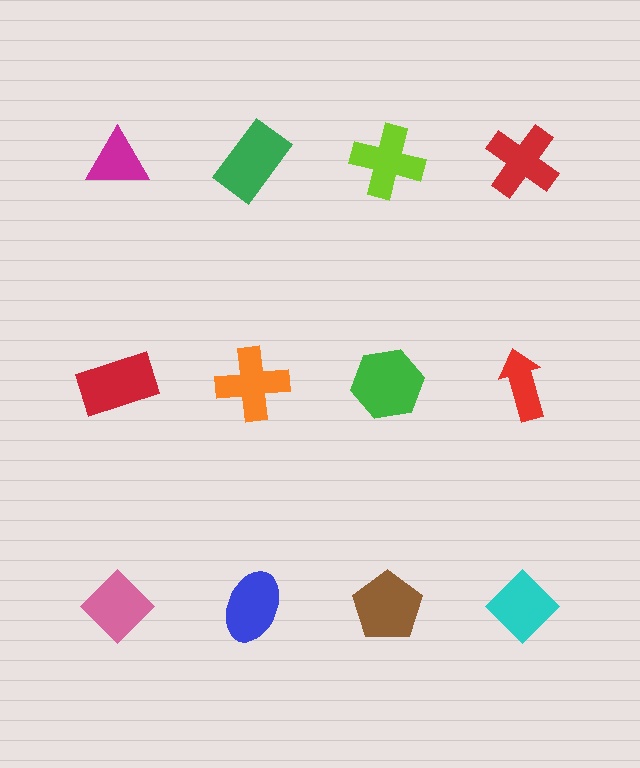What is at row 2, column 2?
An orange cross.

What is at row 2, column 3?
A green hexagon.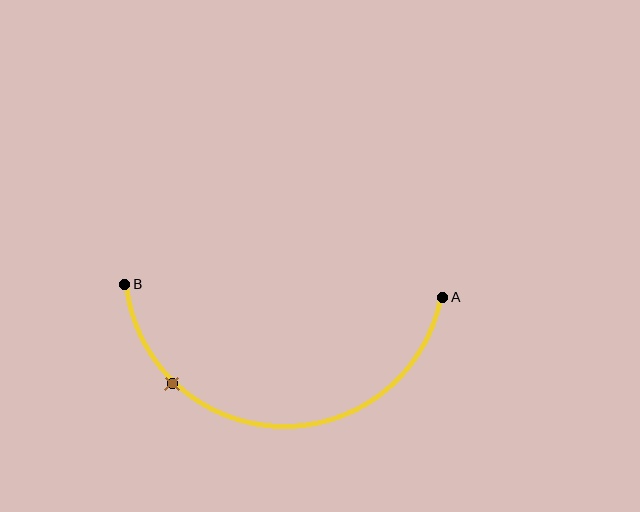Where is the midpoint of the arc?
The arc midpoint is the point on the curve farthest from the straight line joining A and B. It sits below that line.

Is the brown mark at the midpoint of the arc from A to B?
No. The brown mark lies on the arc but is closer to endpoint B. The arc midpoint would be at the point on the curve equidistant along the arc from both A and B.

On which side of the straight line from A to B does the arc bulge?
The arc bulges below the straight line connecting A and B.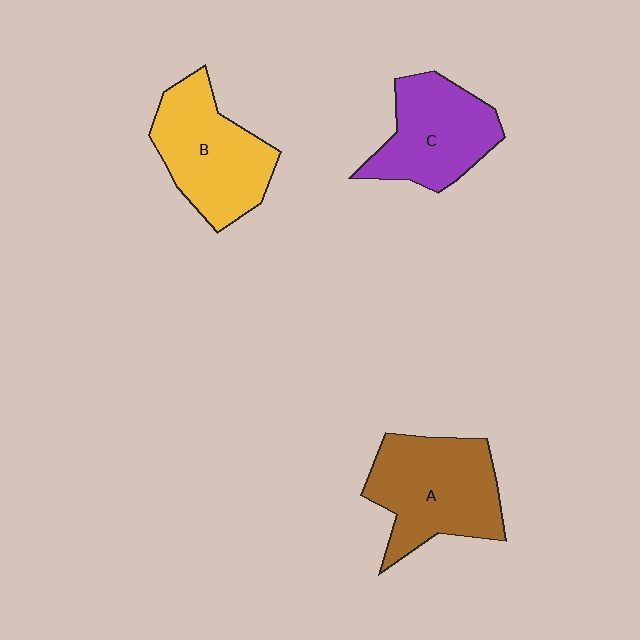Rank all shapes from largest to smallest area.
From largest to smallest: A (brown), B (yellow), C (purple).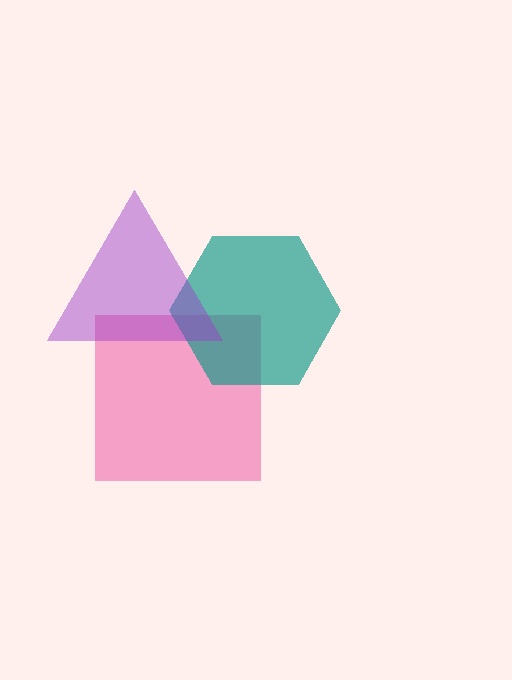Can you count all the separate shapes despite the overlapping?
Yes, there are 3 separate shapes.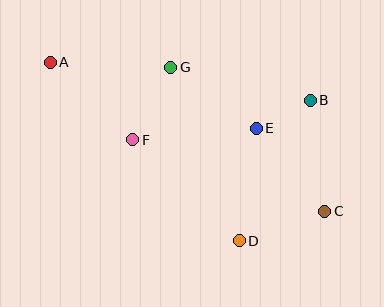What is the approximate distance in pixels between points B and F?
The distance between B and F is approximately 182 pixels.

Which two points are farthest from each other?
Points A and C are farthest from each other.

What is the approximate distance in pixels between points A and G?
The distance between A and G is approximately 121 pixels.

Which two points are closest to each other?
Points B and E are closest to each other.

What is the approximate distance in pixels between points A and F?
The distance between A and F is approximately 114 pixels.